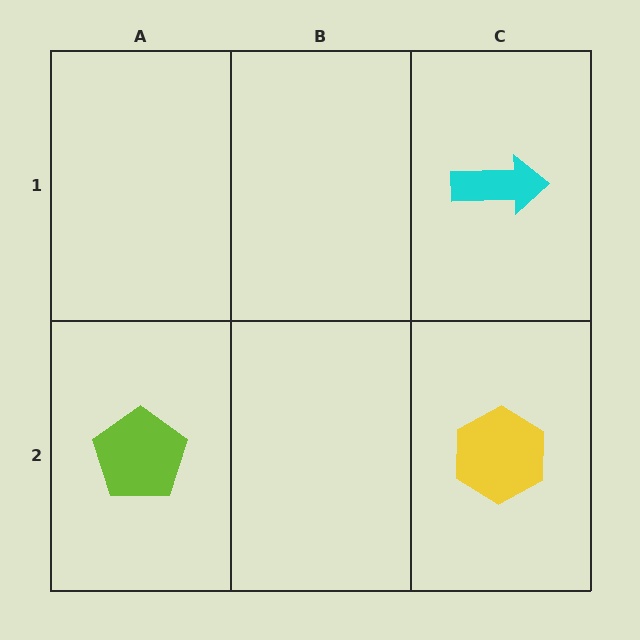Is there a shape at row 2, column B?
No, that cell is empty.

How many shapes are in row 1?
1 shape.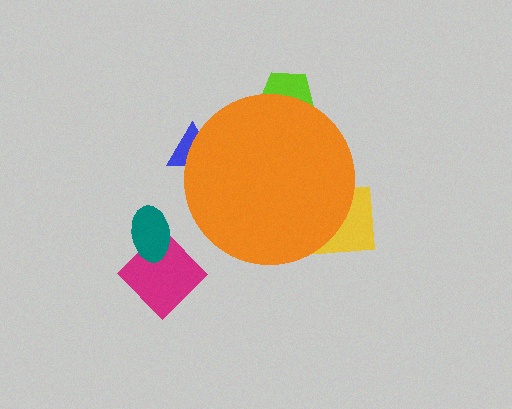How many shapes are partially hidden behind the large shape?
3 shapes are partially hidden.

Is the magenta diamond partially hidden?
No, the magenta diamond is fully visible.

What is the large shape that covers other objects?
An orange circle.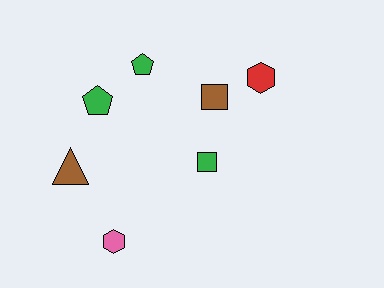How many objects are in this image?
There are 7 objects.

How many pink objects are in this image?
There is 1 pink object.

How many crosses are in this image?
There are no crosses.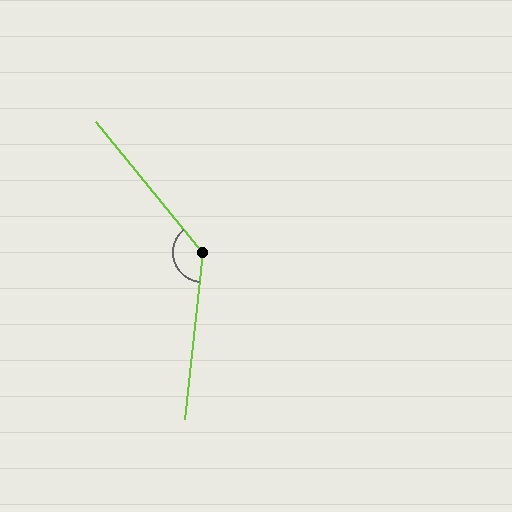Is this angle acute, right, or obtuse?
It is obtuse.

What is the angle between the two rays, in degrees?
Approximately 135 degrees.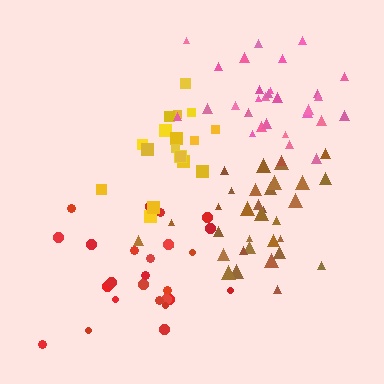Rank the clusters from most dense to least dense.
yellow, pink, brown, red.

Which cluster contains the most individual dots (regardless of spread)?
Brown (34).